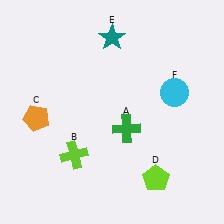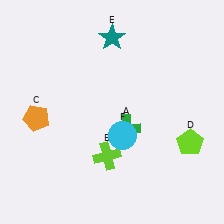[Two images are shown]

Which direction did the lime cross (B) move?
The lime cross (B) moved right.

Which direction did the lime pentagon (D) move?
The lime pentagon (D) moved up.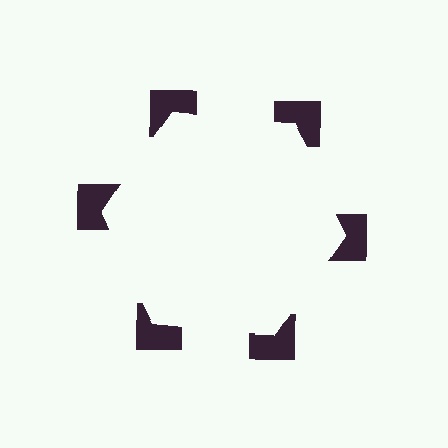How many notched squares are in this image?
There are 6 — one at each vertex of the illusory hexagon.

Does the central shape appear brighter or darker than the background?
It typically appears slightly brighter than the background, even though no actual brightness change is drawn.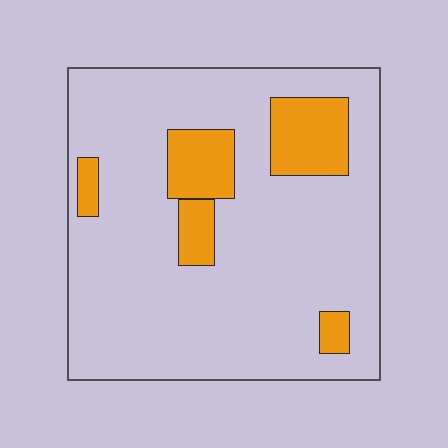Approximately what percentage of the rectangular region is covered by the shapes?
Approximately 15%.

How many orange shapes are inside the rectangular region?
5.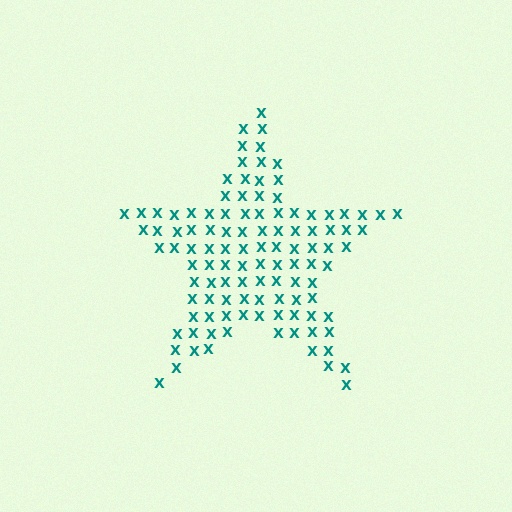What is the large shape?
The large shape is a star.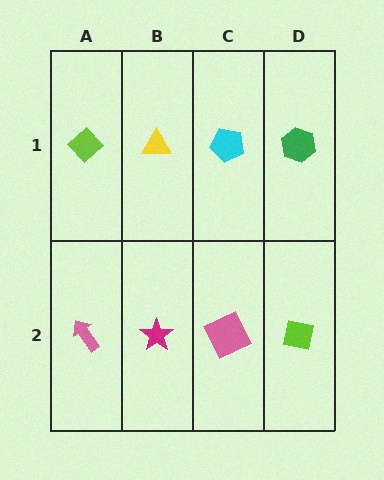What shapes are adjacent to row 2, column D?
A green hexagon (row 1, column D), a pink square (row 2, column C).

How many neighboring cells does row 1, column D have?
2.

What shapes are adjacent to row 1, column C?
A pink square (row 2, column C), a yellow triangle (row 1, column B), a green hexagon (row 1, column D).